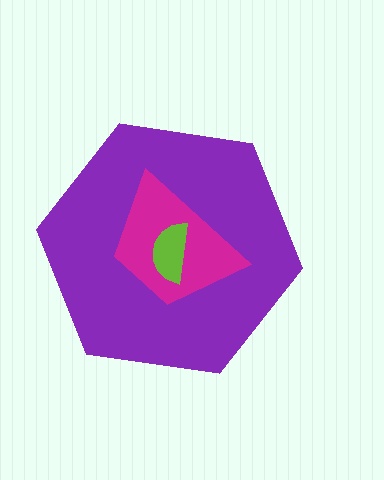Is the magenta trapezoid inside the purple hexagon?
Yes.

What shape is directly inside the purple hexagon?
The magenta trapezoid.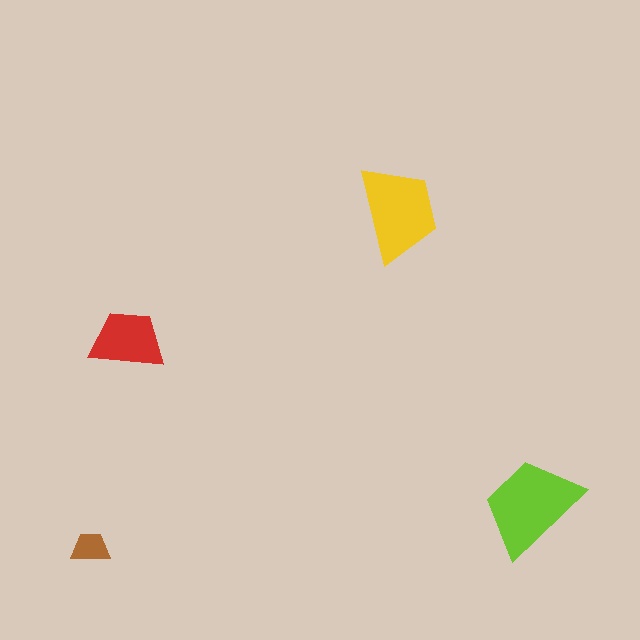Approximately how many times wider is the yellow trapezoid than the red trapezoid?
About 1.5 times wider.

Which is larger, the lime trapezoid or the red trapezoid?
The lime one.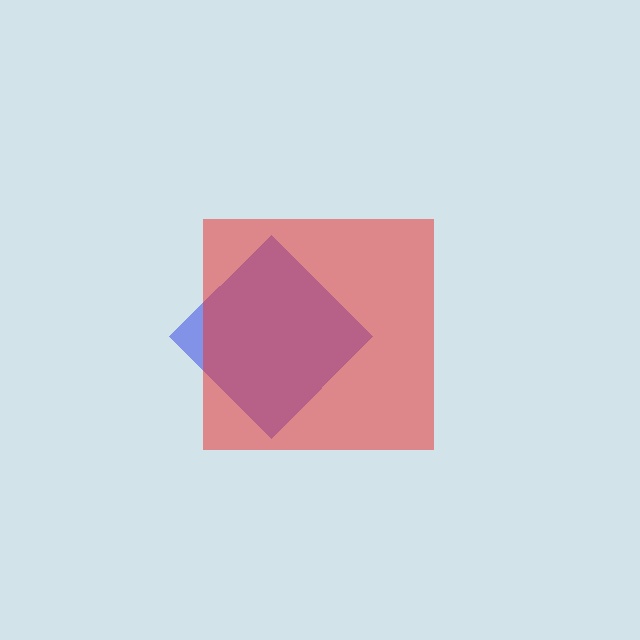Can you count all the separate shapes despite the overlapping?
Yes, there are 2 separate shapes.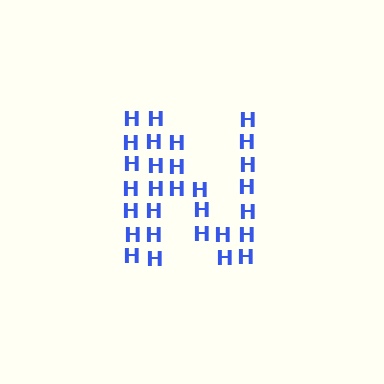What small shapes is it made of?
It is made of small letter H's.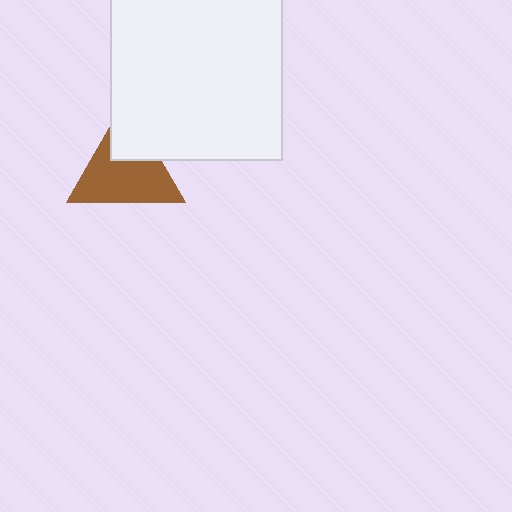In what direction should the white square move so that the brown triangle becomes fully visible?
The white square should move toward the upper-right. That is the shortest direction to clear the overlap and leave the brown triangle fully visible.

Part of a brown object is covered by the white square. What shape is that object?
It is a triangle.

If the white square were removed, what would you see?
You would see the complete brown triangle.